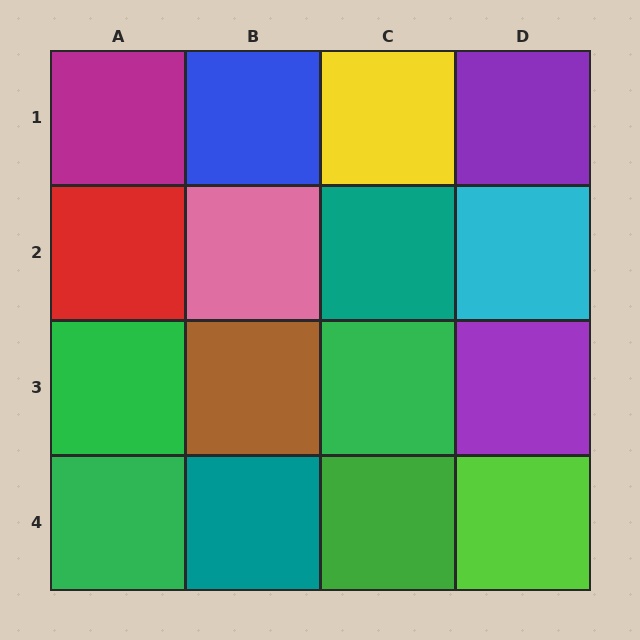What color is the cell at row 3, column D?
Purple.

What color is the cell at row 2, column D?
Cyan.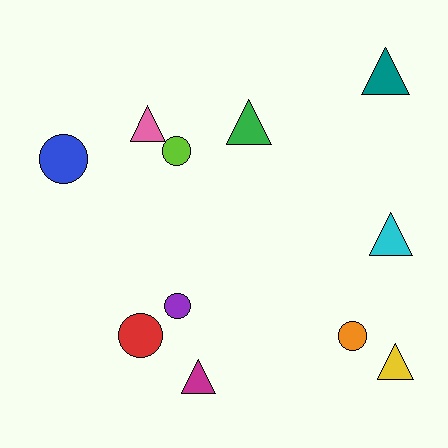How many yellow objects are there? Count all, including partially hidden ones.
There is 1 yellow object.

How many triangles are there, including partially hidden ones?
There are 6 triangles.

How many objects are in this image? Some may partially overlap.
There are 11 objects.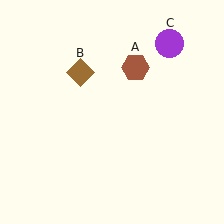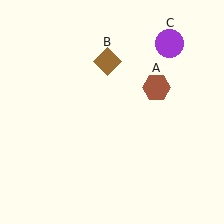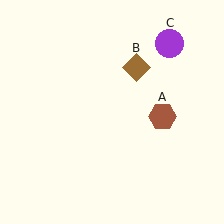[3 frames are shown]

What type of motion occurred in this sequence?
The brown hexagon (object A), brown diamond (object B) rotated clockwise around the center of the scene.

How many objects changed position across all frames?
2 objects changed position: brown hexagon (object A), brown diamond (object B).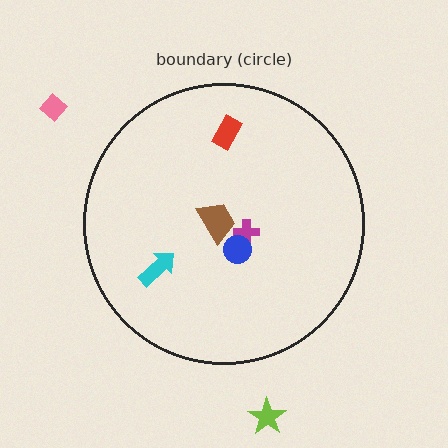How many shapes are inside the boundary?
5 inside, 2 outside.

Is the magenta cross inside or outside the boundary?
Inside.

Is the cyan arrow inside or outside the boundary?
Inside.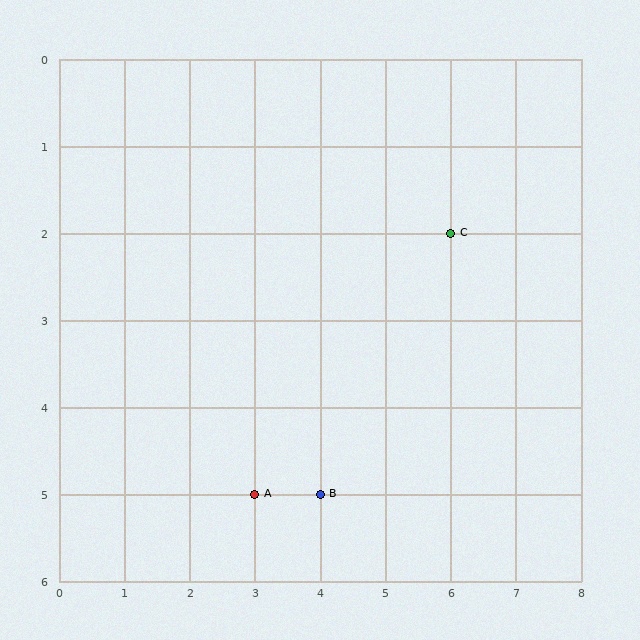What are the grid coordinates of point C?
Point C is at grid coordinates (6, 2).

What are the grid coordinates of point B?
Point B is at grid coordinates (4, 5).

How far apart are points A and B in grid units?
Points A and B are 1 column apart.